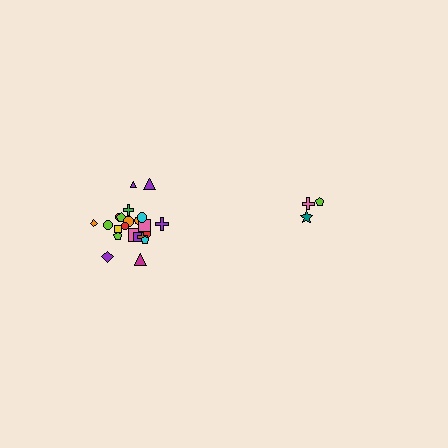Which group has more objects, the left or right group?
The left group.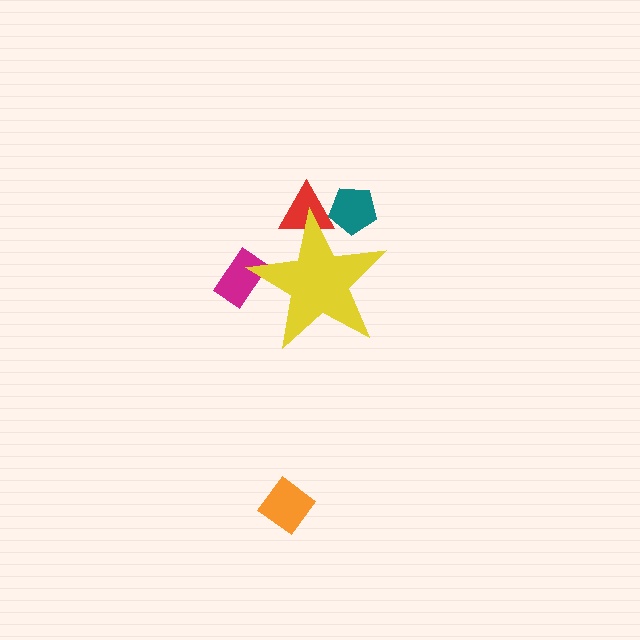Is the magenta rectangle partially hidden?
Yes, the magenta rectangle is partially hidden behind the yellow star.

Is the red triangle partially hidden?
Yes, the red triangle is partially hidden behind the yellow star.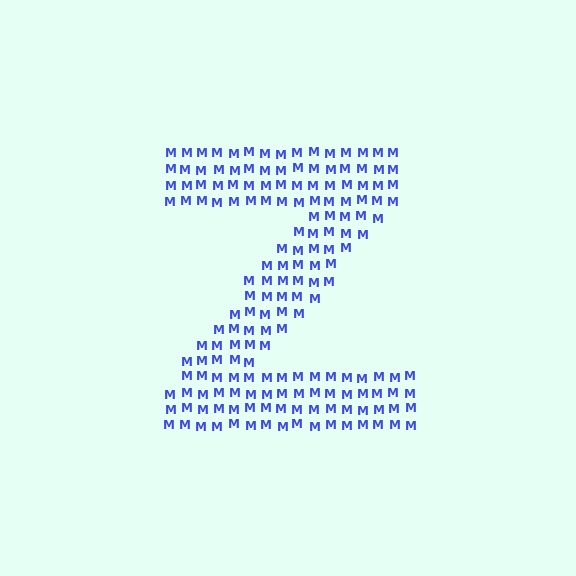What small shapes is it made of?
It is made of small letter M's.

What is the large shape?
The large shape is the letter Z.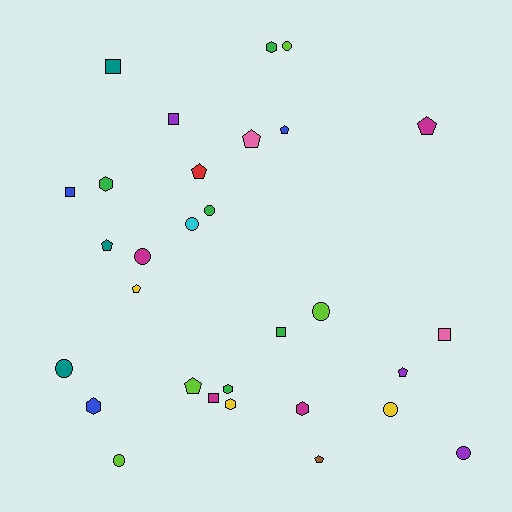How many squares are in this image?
There are 6 squares.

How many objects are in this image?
There are 30 objects.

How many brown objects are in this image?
There is 1 brown object.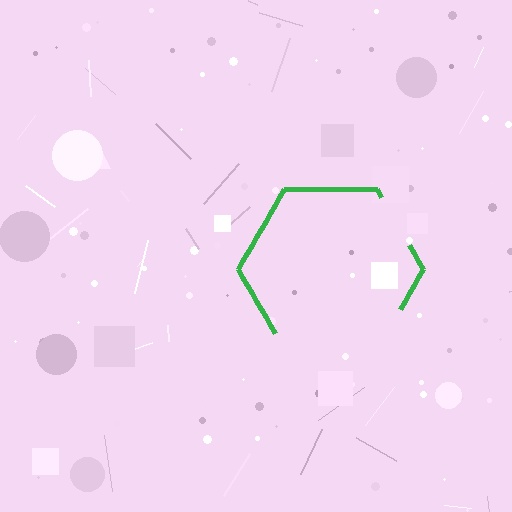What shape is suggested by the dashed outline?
The dashed outline suggests a hexagon.